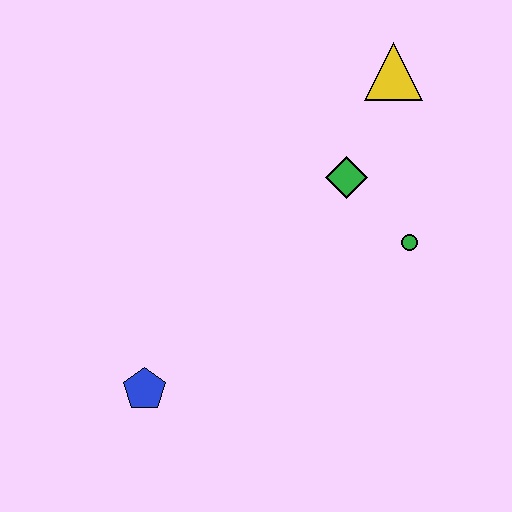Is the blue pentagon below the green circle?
Yes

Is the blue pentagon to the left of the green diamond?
Yes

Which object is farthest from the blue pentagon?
The yellow triangle is farthest from the blue pentagon.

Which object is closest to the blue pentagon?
The green diamond is closest to the blue pentagon.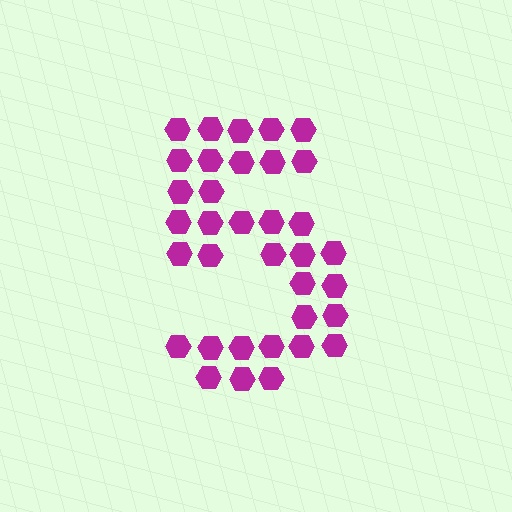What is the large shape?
The large shape is the digit 5.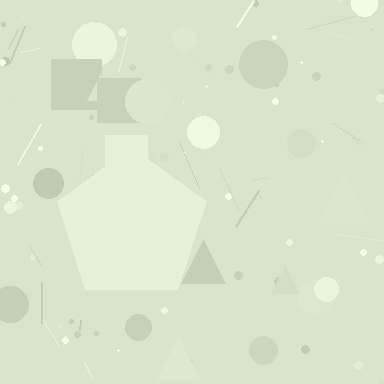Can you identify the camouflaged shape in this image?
The camouflaged shape is a pentagon.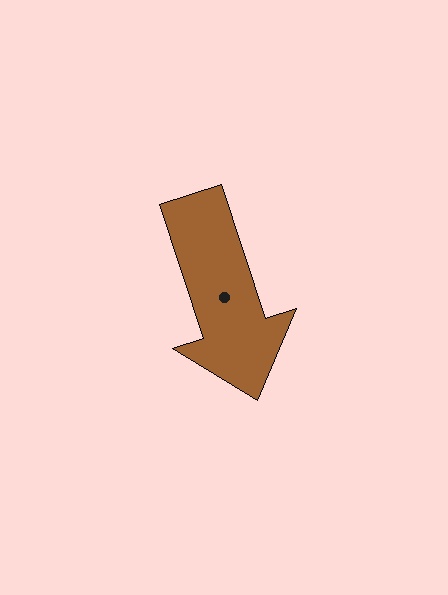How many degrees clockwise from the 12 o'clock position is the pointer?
Approximately 162 degrees.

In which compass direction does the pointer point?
South.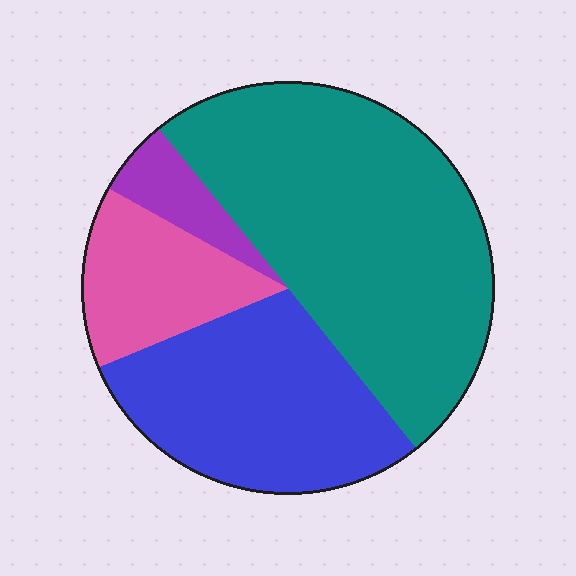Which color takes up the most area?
Teal, at roughly 50%.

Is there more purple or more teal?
Teal.